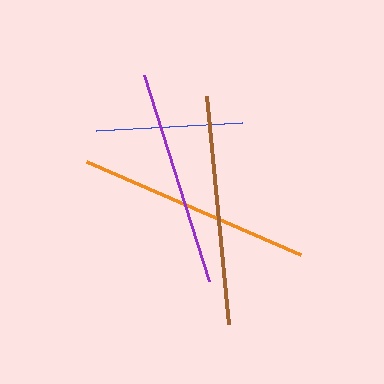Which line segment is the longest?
The orange line is the longest at approximately 233 pixels.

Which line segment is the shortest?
The blue line is the shortest at approximately 147 pixels.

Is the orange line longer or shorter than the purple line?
The orange line is longer than the purple line.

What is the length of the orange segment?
The orange segment is approximately 233 pixels long.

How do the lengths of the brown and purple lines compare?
The brown and purple lines are approximately the same length.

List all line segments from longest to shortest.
From longest to shortest: orange, brown, purple, blue.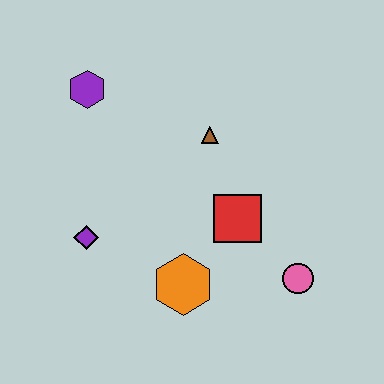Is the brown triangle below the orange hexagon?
No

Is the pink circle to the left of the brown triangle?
No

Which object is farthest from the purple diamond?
The pink circle is farthest from the purple diamond.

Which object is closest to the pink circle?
The red square is closest to the pink circle.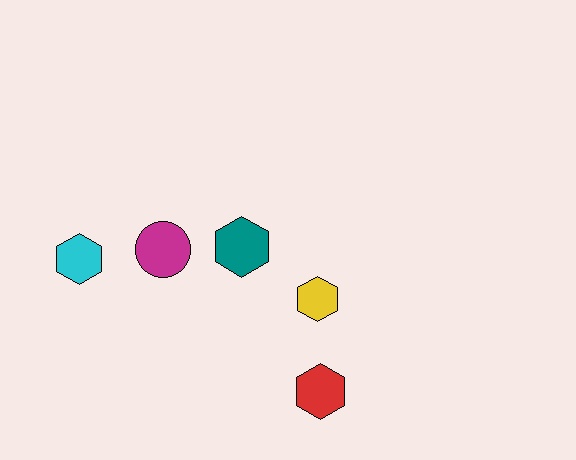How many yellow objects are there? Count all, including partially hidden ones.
There is 1 yellow object.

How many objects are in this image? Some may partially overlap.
There are 5 objects.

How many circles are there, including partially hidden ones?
There is 1 circle.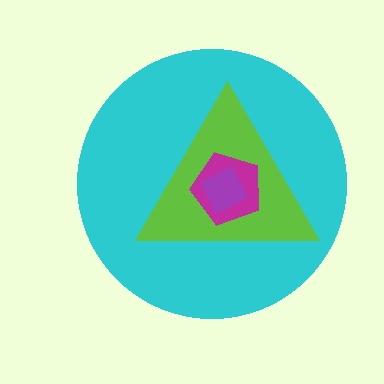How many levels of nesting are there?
4.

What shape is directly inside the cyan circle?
The lime triangle.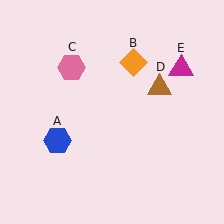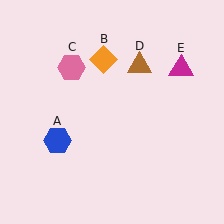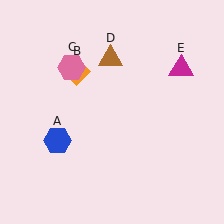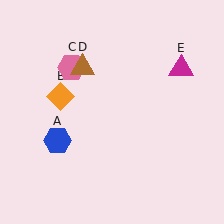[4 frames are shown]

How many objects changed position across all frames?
2 objects changed position: orange diamond (object B), brown triangle (object D).